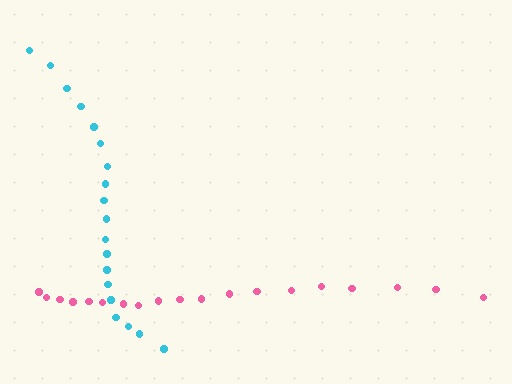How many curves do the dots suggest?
There are 2 distinct paths.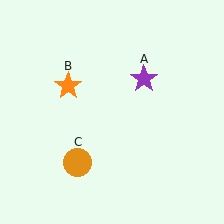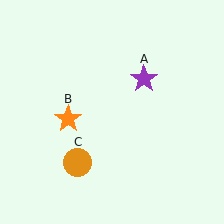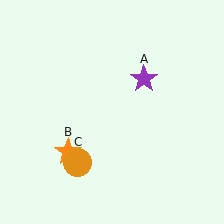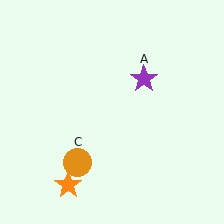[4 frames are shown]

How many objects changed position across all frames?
1 object changed position: orange star (object B).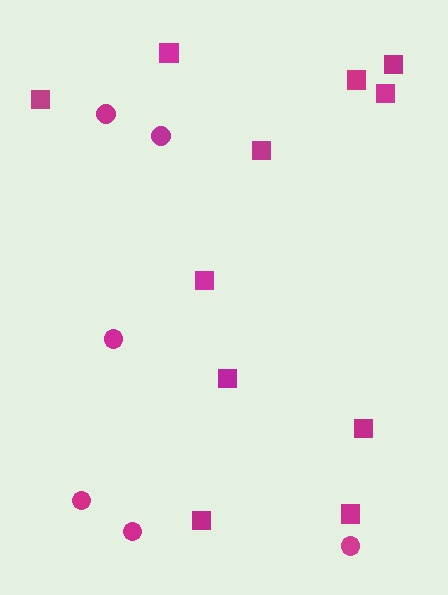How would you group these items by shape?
There are 2 groups: one group of circles (6) and one group of squares (11).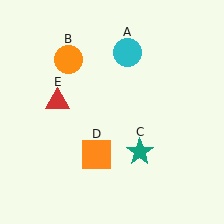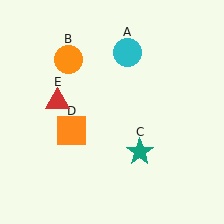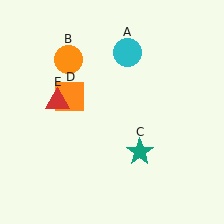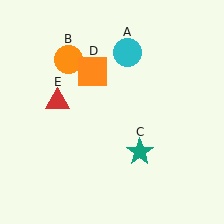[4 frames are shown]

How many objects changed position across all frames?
1 object changed position: orange square (object D).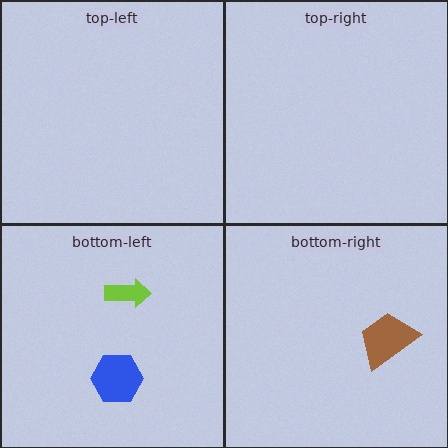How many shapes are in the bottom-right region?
1.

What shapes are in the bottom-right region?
The brown trapezoid.